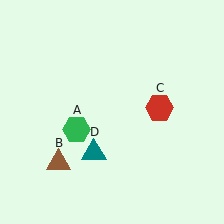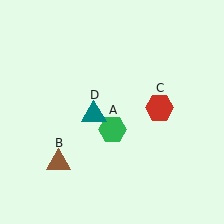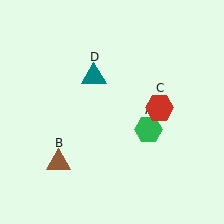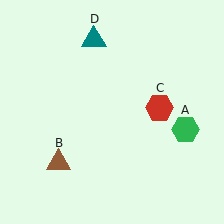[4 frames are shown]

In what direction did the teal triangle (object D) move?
The teal triangle (object D) moved up.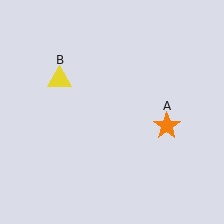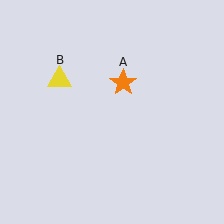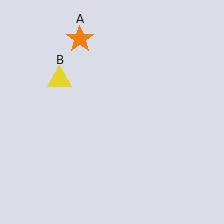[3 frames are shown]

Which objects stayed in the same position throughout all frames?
Yellow triangle (object B) remained stationary.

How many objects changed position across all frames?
1 object changed position: orange star (object A).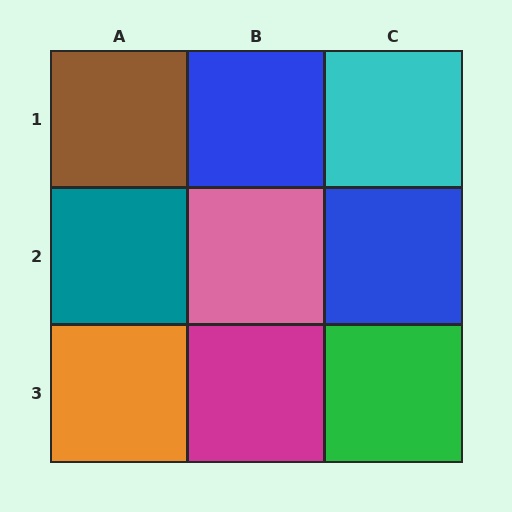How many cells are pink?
1 cell is pink.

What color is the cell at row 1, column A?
Brown.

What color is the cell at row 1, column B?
Blue.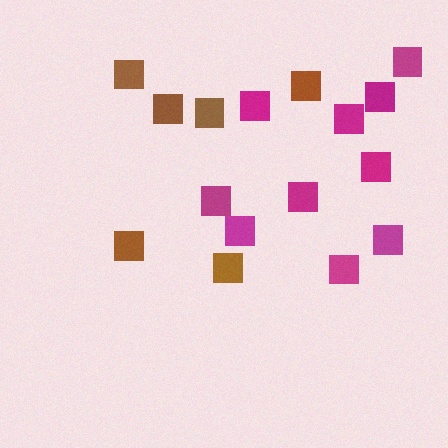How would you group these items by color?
There are 2 groups: one group of brown squares (6) and one group of magenta squares (10).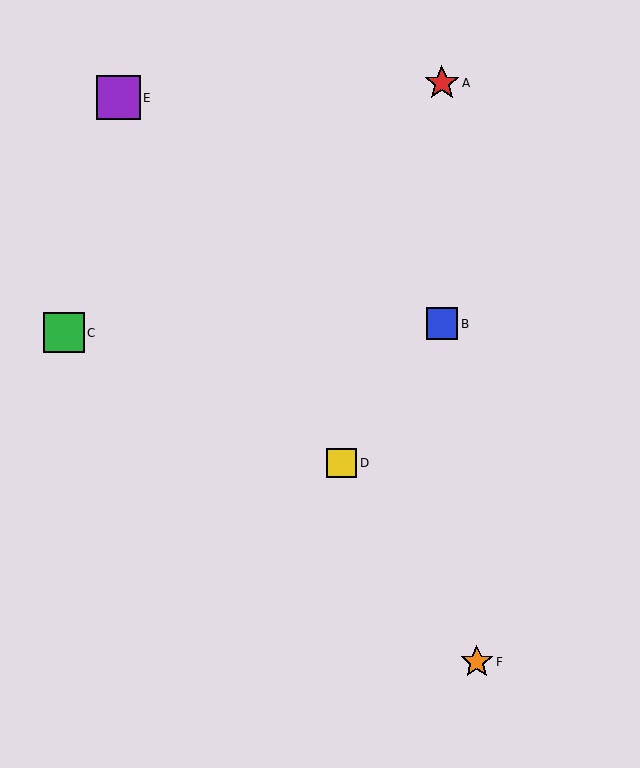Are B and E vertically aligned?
No, B is at x≈442 and E is at x≈118.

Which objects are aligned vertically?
Objects A, B are aligned vertically.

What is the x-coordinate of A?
Object A is at x≈442.